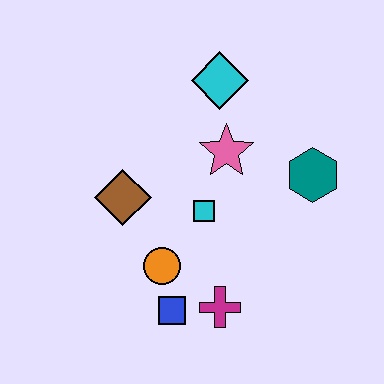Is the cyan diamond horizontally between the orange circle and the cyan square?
No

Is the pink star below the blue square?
No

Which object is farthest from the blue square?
The cyan diamond is farthest from the blue square.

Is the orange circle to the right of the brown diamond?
Yes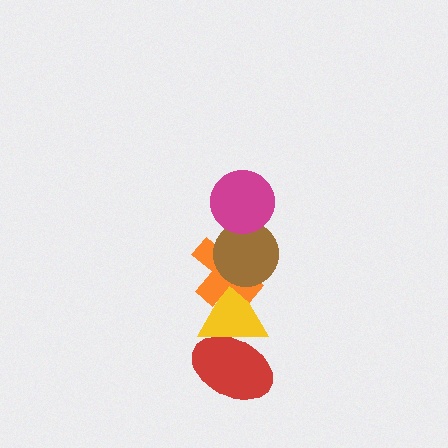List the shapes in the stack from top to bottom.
From top to bottom: the magenta circle, the brown circle, the orange cross, the yellow triangle, the red ellipse.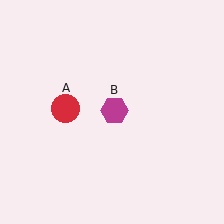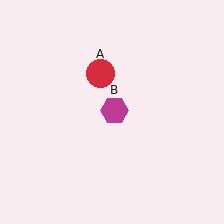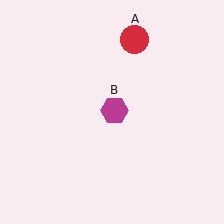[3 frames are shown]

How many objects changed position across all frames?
1 object changed position: red circle (object A).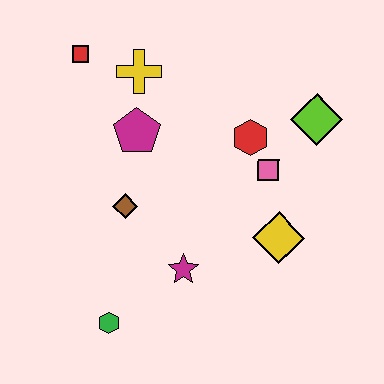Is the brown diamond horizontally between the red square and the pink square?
Yes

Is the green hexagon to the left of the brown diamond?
Yes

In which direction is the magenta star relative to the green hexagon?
The magenta star is to the right of the green hexagon.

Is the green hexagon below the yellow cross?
Yes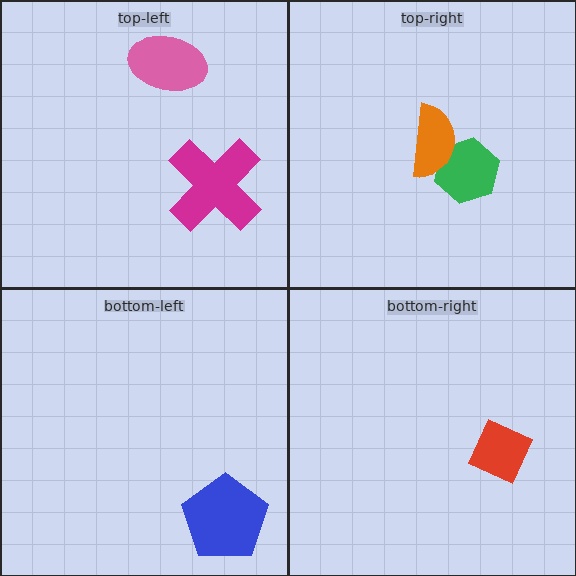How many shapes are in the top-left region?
2.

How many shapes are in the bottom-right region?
1.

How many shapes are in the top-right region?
2.